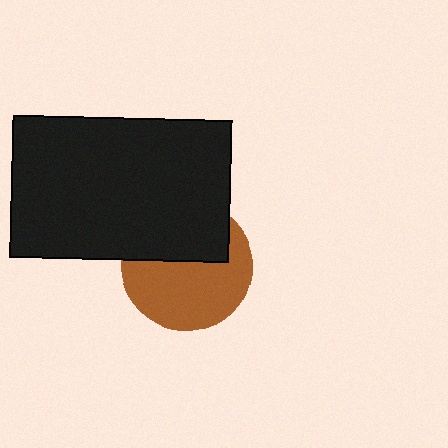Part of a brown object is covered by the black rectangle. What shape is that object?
It is a circle.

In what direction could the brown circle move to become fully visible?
The brown circle could move down. That would shift it out from behind the black rectangle entirely.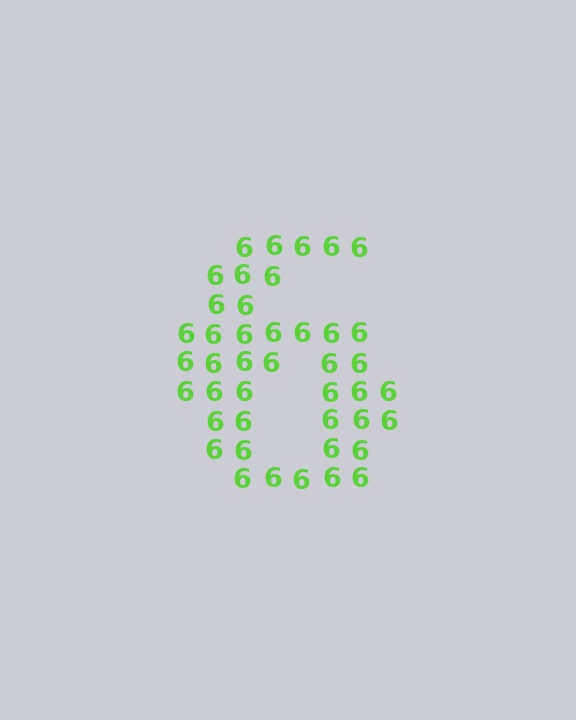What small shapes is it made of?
It is made of small digit 6's.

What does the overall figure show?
The overall figure shows the digit 6.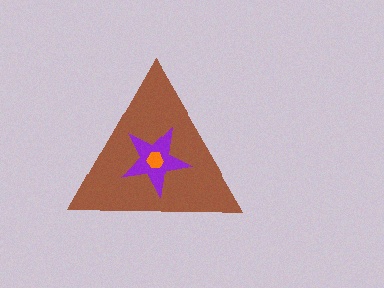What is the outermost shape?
The brown triangle.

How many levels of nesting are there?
3.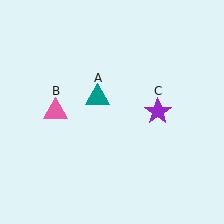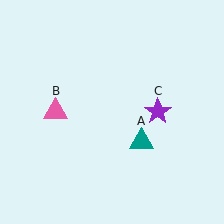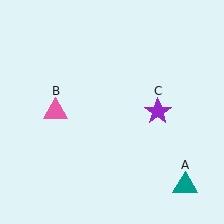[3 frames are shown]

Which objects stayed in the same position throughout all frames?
Pink triangle (object B) and purple star (object C) remained stationary.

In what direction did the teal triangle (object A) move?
The teal triangle (object A) moved down and to the right.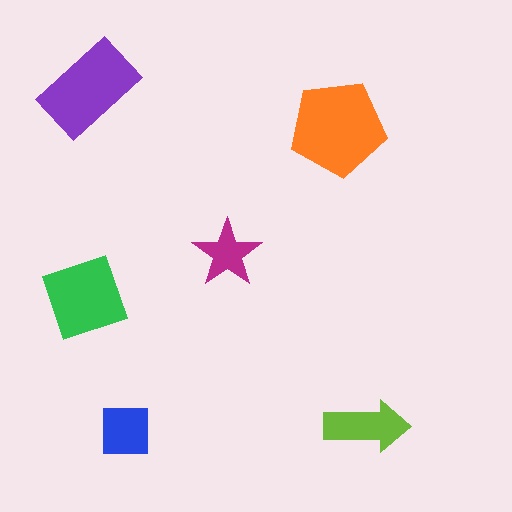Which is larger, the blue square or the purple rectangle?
The purple rectangle.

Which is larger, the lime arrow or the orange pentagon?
The orange pentagon.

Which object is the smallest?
The magenta star.